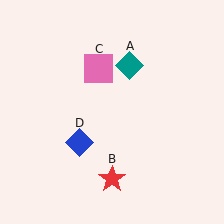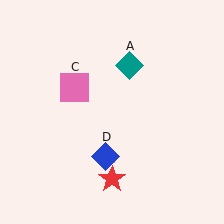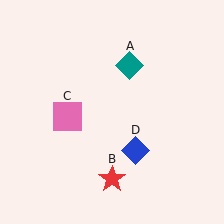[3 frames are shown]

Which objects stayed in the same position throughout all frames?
Teal diamond (object A) and red star (object B) remained stationary.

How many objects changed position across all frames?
2 objects changed position: pink square (object C), blue diamond (object D).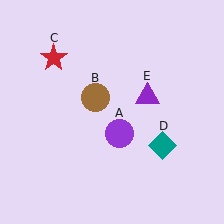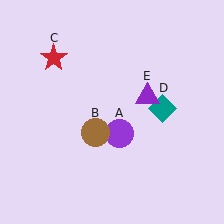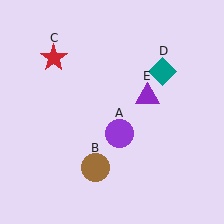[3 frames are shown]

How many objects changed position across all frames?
2 objects changed position: brown circle (object B), teal diamond (object D).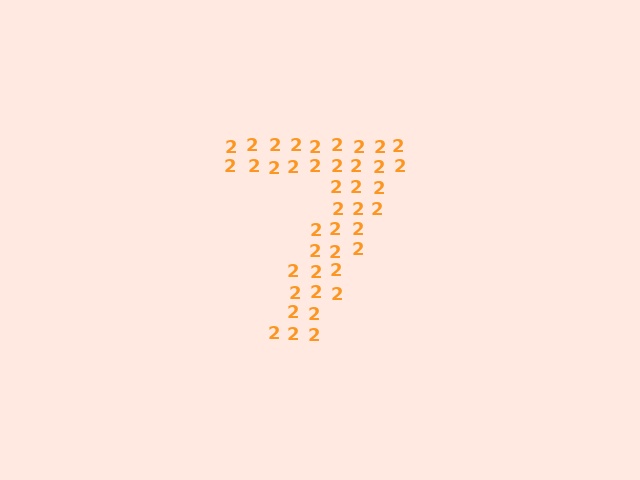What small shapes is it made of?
It is made of small digit 2's.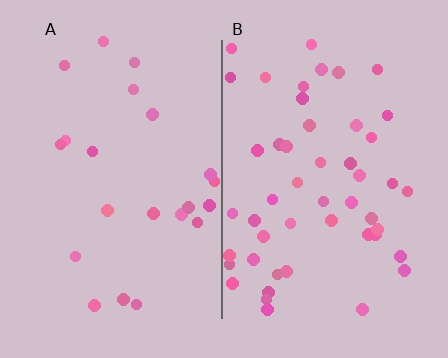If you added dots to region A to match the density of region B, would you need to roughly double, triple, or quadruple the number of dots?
Approximately double.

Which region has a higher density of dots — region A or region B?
B (the right).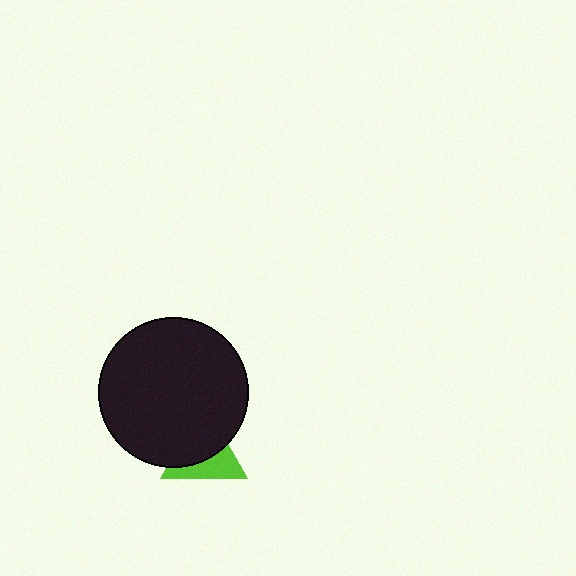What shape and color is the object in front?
The object in front is a black circle.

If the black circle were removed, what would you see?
You would see the complete lime triangle.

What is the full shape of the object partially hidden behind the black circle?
The partially hidden object is a lime triangle.